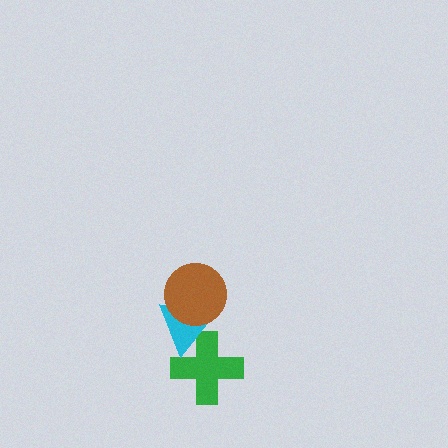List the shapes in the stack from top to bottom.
From top to bottom: the brown circle, the cyan triangle, the green cross.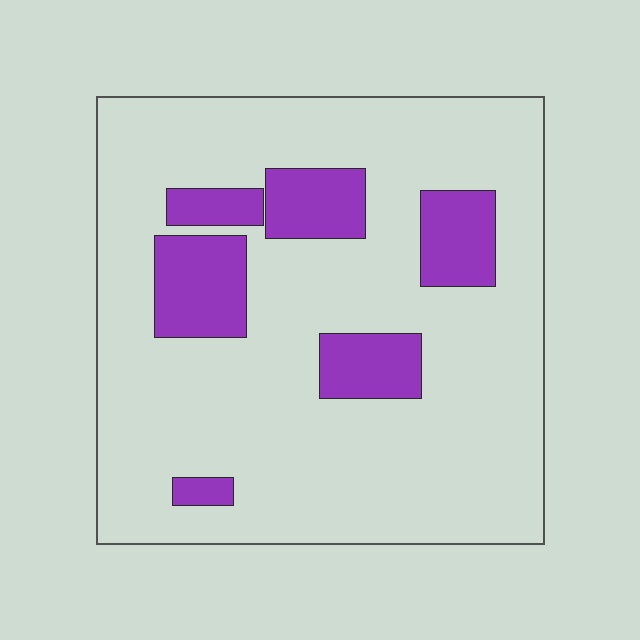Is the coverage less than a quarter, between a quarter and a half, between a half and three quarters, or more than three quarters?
Less than a quarter.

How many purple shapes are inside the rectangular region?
6.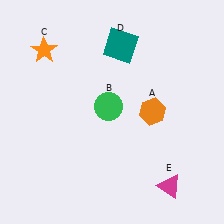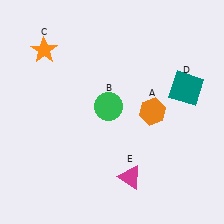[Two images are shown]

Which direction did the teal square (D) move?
The teal square (D) moved right.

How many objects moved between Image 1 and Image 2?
2 objects moved between the two images.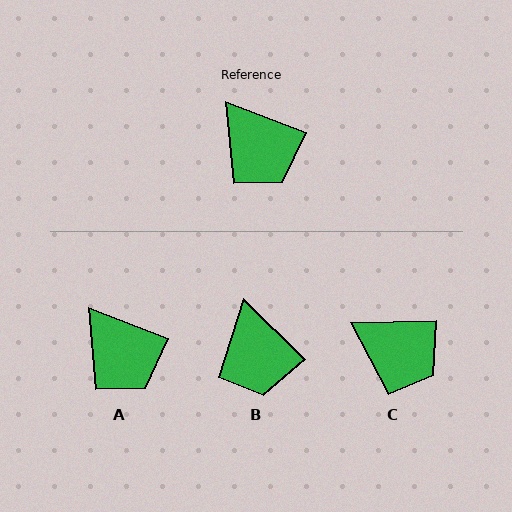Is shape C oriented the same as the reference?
No, it is off by about 22 degrees.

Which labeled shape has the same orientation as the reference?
A.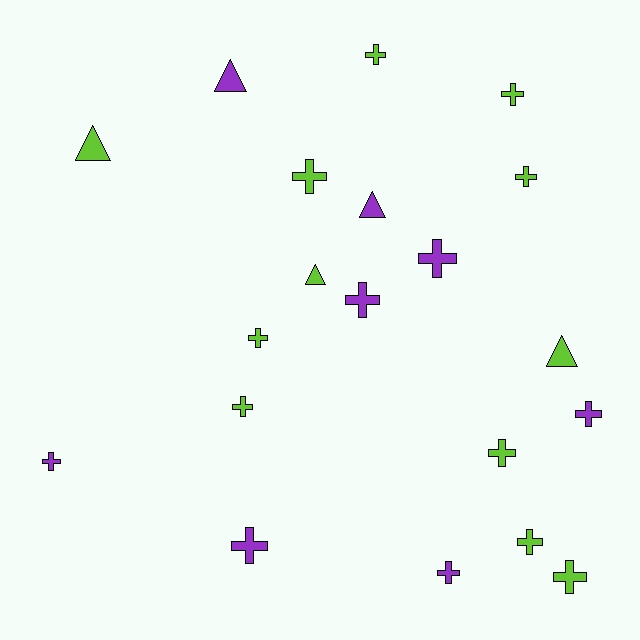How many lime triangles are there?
There are 3 lime triangles.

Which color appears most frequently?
Lime, with 12 objects.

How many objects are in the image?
There are 20 objects.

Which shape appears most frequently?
Cross, with 15 objects.